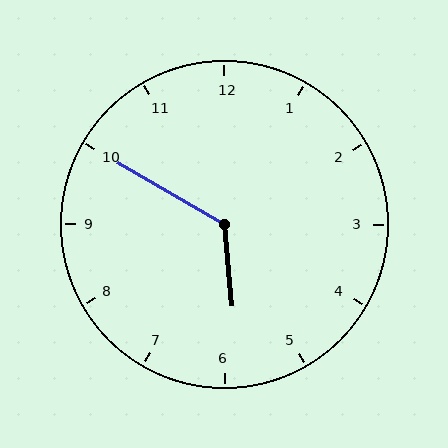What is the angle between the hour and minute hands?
Approximately 125 degrees.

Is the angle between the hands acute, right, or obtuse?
It is obtuse.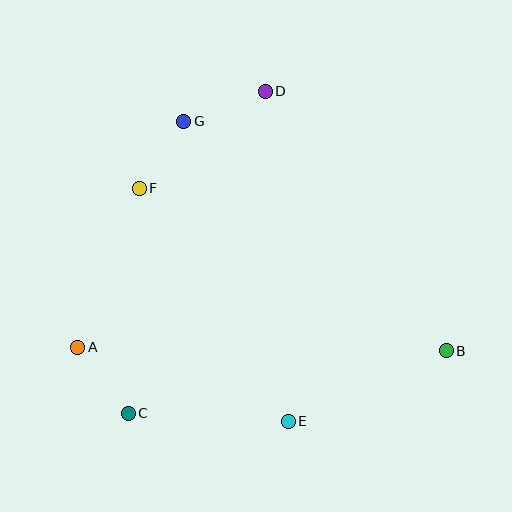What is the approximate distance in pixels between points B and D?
The distance between B and D is approximately 316 pixels.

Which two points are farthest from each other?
Points A and B are farthest from each other.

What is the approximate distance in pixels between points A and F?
The distance between A and F is approximately 171 pixels.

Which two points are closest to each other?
Points F and G are closest to each other.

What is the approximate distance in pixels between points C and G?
The distance between C and G is approximately 297 pixels.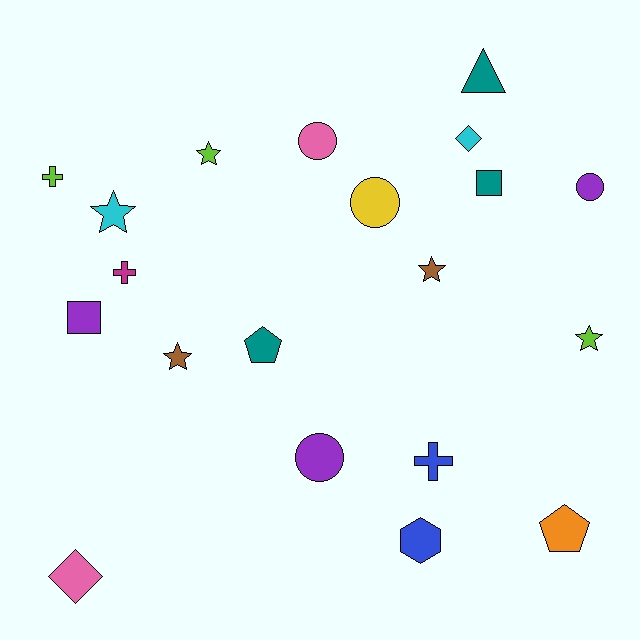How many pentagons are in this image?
There are 2 pentagons.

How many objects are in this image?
There are 20 objects.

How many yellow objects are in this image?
There is 1 yellow object.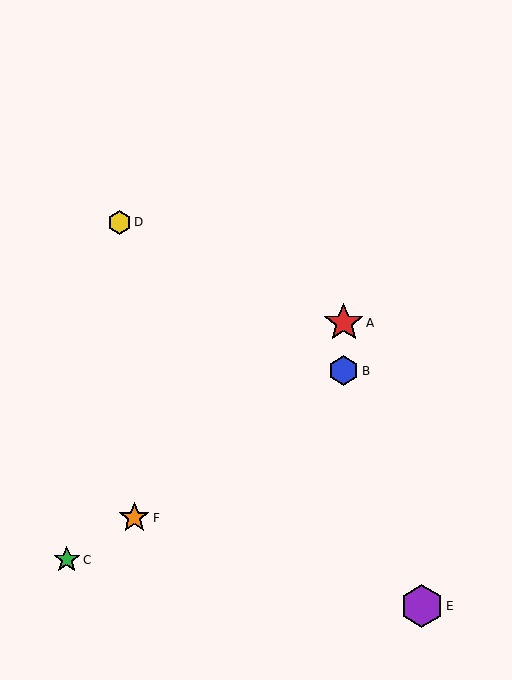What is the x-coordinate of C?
Object C is at x≈67.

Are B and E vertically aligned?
No, B is at x≈344 and E is at x≈422.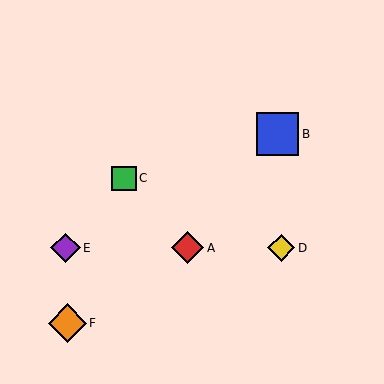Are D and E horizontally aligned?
Yes, both are at y≈248.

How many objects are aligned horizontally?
3 objects (A, D, E) are aligned horizontally.